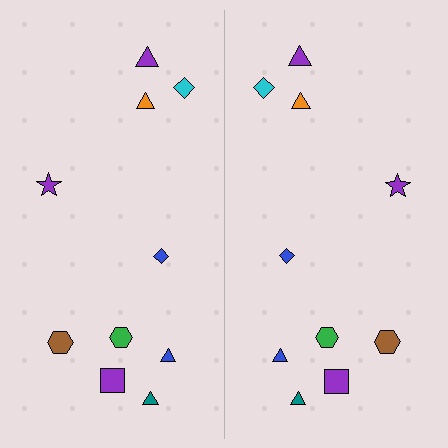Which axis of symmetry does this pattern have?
The pattern has a vertical axis of symmetry running through the center of the image.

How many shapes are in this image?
There are 20 shapes in this image.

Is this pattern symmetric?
Yes, this pattern has bilateral (reflection) symmetry.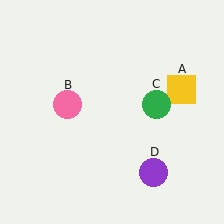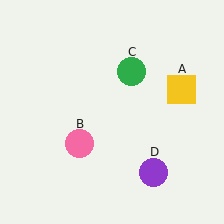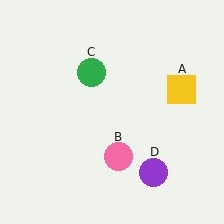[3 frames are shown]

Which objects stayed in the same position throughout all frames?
Yellow square (object A) and purple circle (object D) remained stationary.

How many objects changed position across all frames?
2 objects changed position: pink circle (object B), green circle (object C).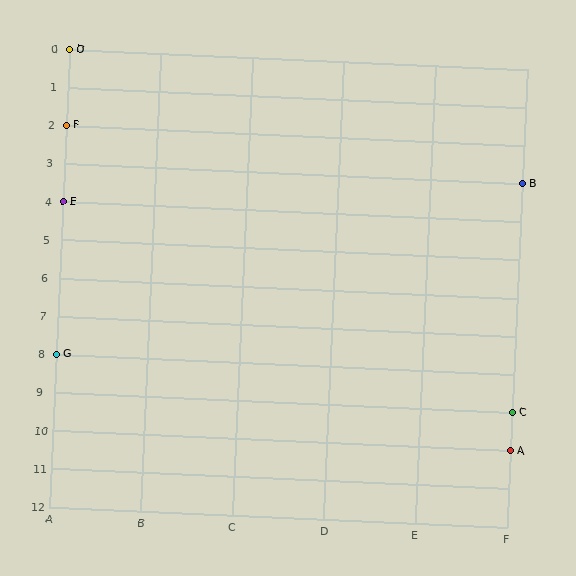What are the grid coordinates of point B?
Point B is at grid coordinates (F, 3).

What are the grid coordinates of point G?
Point G is at grid coordinates (A, 8).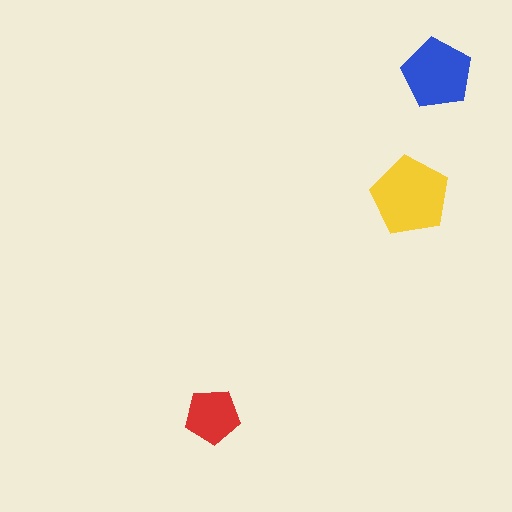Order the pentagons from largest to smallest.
the yellow one, the blue one, the red one.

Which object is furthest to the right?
The blue pentagon is rightmost.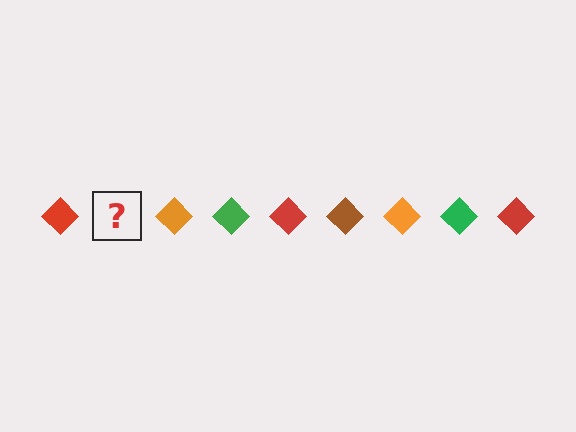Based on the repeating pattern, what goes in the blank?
The blank should be a brown diamond.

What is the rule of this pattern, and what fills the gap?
The rule is that the pattern cycles through red, brown, orange, green diamonds. The gap should be filled with a brown diamond.